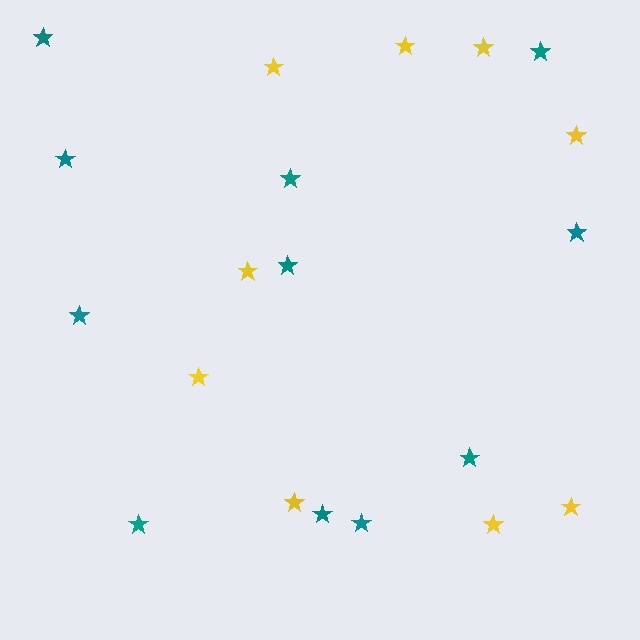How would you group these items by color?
There are 2 groups: one group of teal stars (11) and one group of yellow stars (9).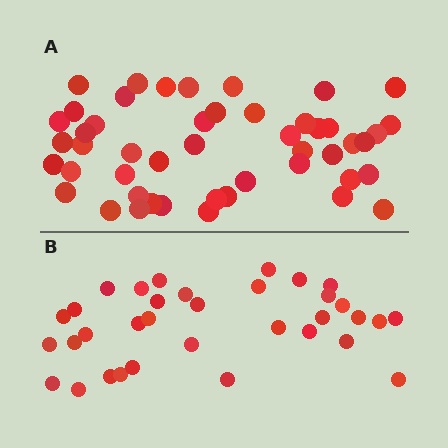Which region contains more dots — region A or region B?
Region A (the top region) has more dots.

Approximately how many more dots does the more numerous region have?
Region A has approximately 15 more dots than region B.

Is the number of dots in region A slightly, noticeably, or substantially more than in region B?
Region A has noticeably more, but not dramatically so. The ratio is roughly 1.4 to 1.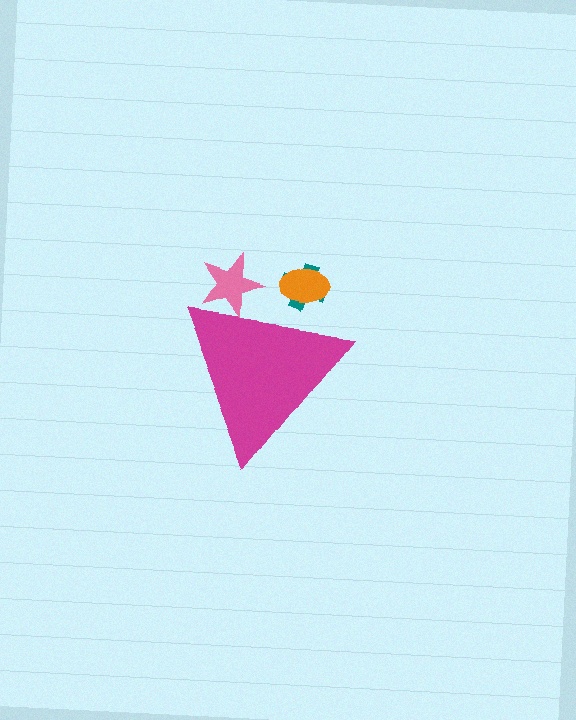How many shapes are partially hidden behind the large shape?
3 shapes are partially hidden.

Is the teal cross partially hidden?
Yes, the teal cross is partially hidden behind the magenta triangle.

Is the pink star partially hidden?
Yes, the pink star is partially hidden behind the magenta triangle.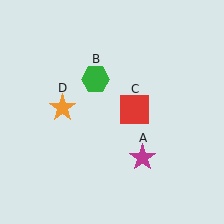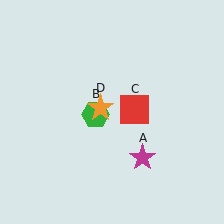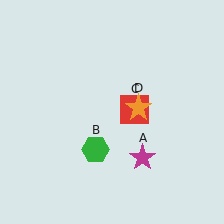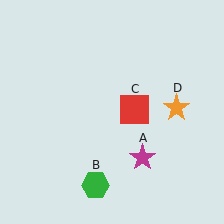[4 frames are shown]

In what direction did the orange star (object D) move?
The orange star (object D) moved right.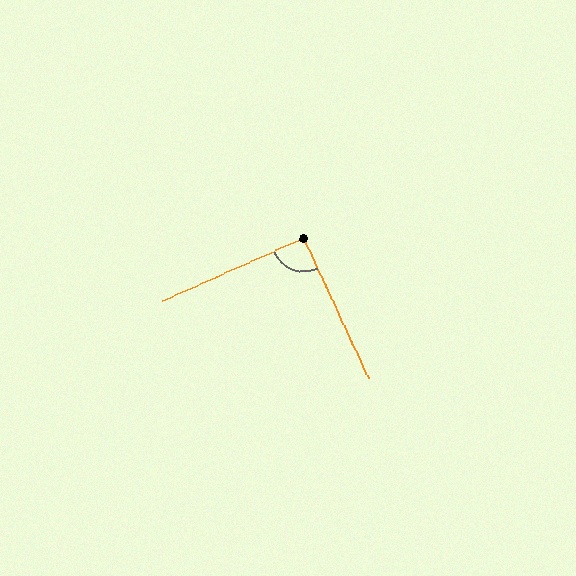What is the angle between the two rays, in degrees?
Approximately 91 degrees.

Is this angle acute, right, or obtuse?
It is approximately a right angle.